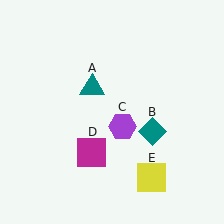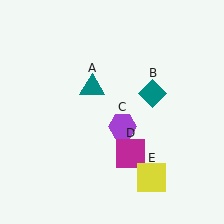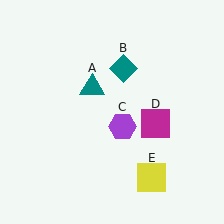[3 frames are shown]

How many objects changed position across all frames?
2 objects changed position: teal diamond (object B), magenta square (object D).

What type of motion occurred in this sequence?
The teal diamond (object B), magenta square (object D) rotated counterclockwise around the center of the scene.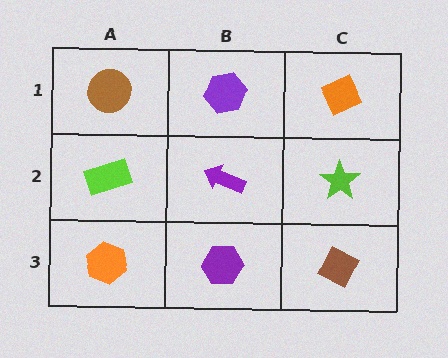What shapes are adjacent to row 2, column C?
An orange diamond (row 1, column C), a brown diamond (row 3, column C), a purple arrow (row 2, column B).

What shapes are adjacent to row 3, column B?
A purple arrow (row 2, column B), an orange hexagon (row 3, column A), a brown diamond (row 3, column C).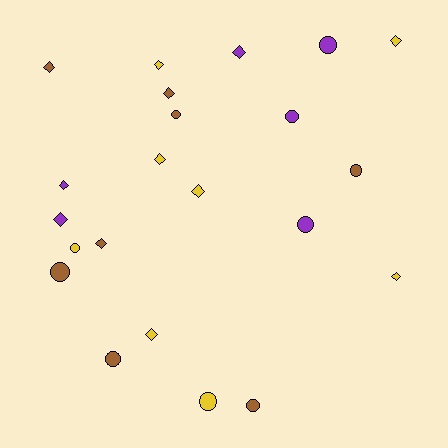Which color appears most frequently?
Yellow, with 8 objects.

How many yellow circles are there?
There are 2 yellow circles.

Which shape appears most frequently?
Diamond, with 12 objects.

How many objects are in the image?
There are 22 objects.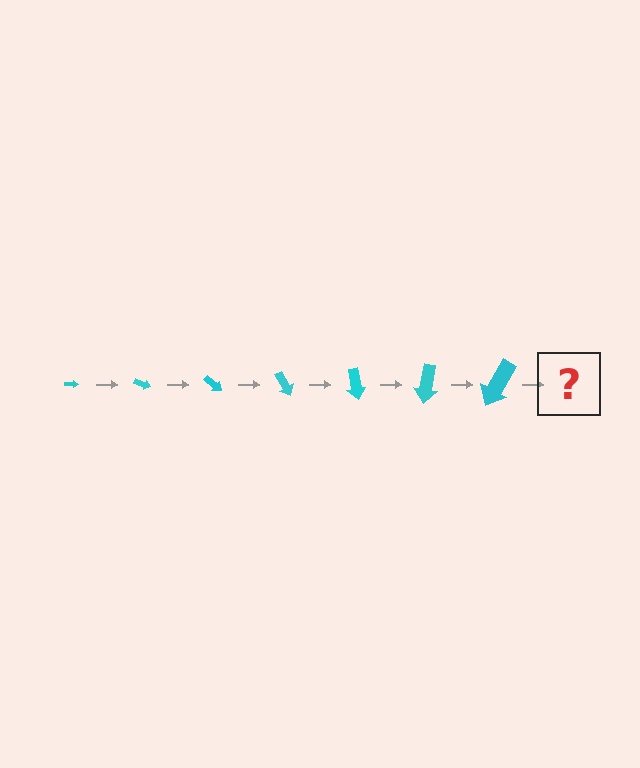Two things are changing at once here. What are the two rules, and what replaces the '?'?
The two rules are that the arrow grows larger each step and it rotates 20 degrees each step. The '?' should be an arrow, larger than the previous one and rotated 140 degrees from the start.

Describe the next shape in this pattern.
It should be an arrow, larger than the previous one and rotated 140 degrees from the start.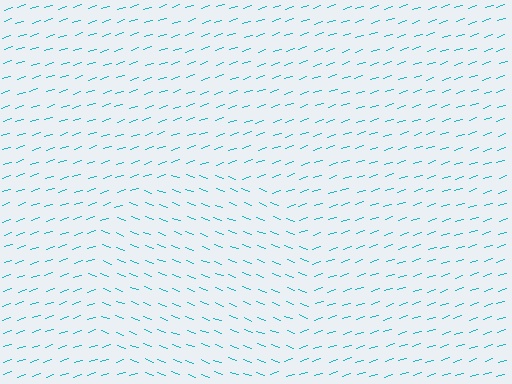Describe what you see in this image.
The image is filled with small cyan line segments. A circle region in the image has lines oriented differently from the surrounding lines, creating a visible texture boundary.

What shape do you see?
I see a circle.